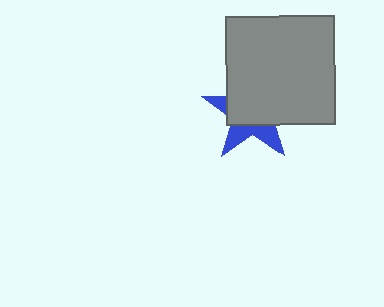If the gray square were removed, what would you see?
You would see the complete blue star.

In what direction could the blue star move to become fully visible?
The blue star could move toward the lower-left. That would shift it out from behind the gray square entirely.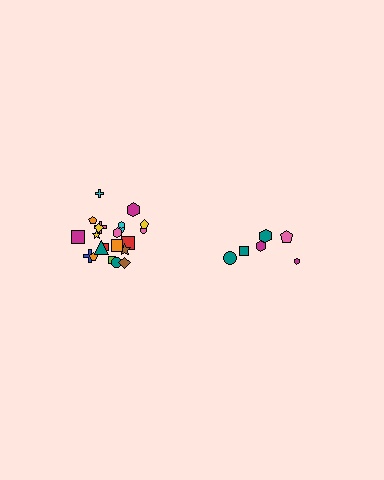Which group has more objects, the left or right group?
The left group.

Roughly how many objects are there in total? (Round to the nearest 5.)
Roughly 30 objects in total.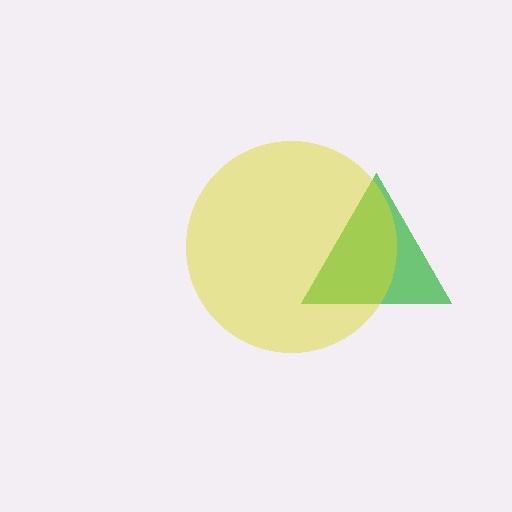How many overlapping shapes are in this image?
There are 2 overlapping shapes in the image.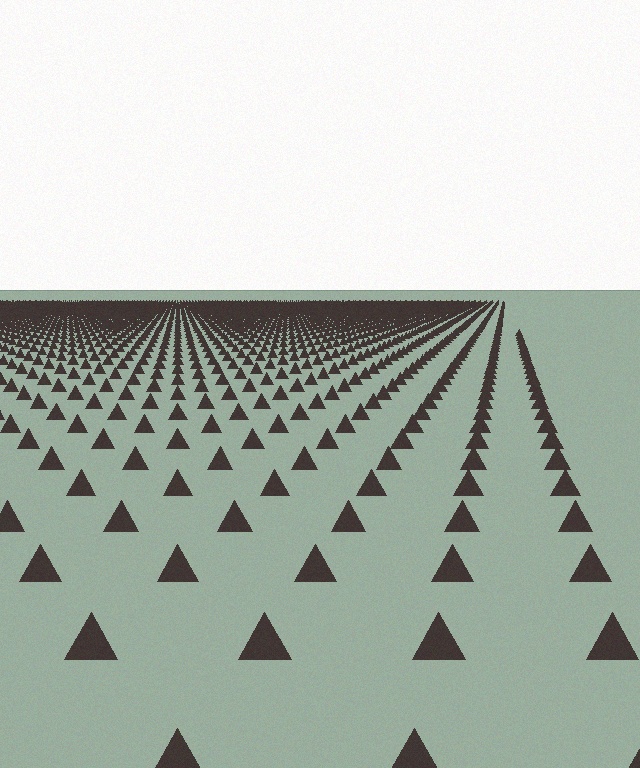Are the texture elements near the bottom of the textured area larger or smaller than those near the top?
Larger. Near the bottom, elements are closer to the viewer and appear at a bigger on-screen size.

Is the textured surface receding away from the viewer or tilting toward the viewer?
The surface is receding away from the viewer. Texture elements get smaller and denser toward the top.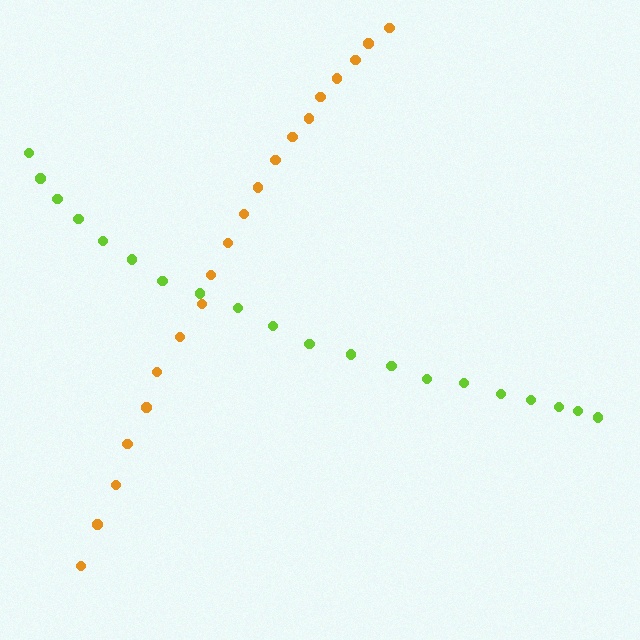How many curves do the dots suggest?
There are 2 distinct paths.